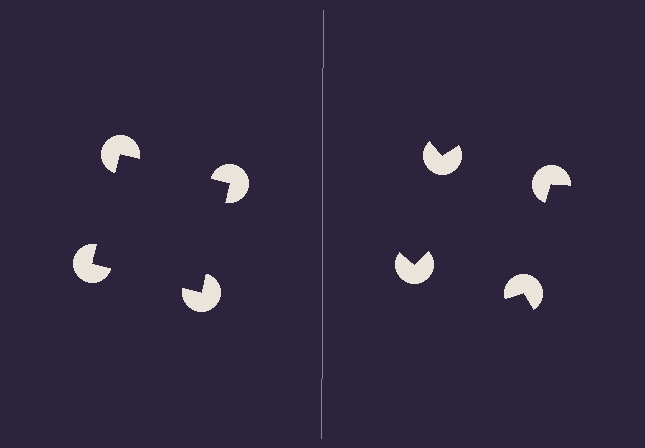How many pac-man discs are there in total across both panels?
8 — 4 on each side.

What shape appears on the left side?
An illusory square.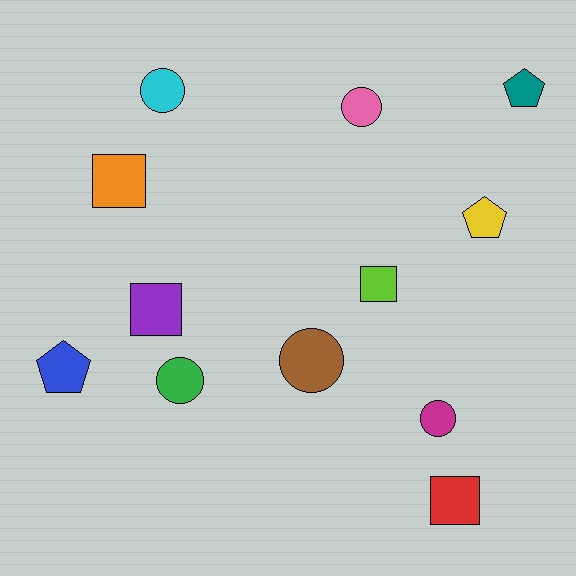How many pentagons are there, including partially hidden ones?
There are 3 pentagons.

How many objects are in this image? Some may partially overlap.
There are 12 objects.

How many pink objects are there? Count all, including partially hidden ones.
There is 1 pink object.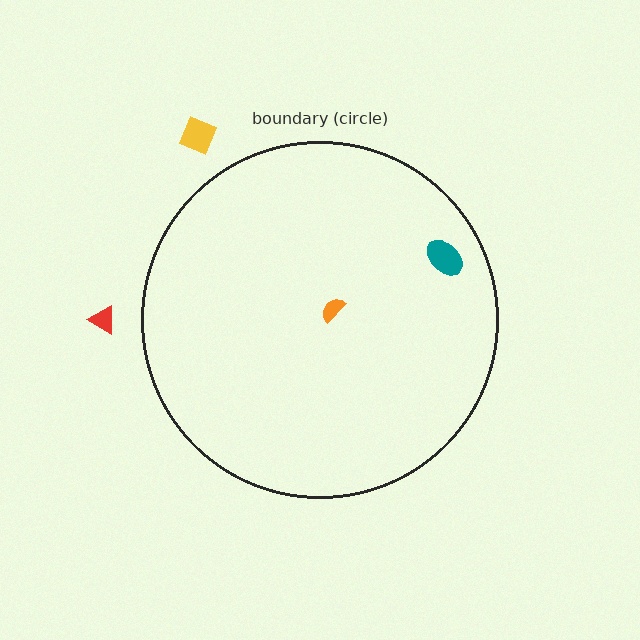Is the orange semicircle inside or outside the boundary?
Inside.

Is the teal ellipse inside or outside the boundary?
Inside.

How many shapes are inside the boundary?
2 inside, 2 outside.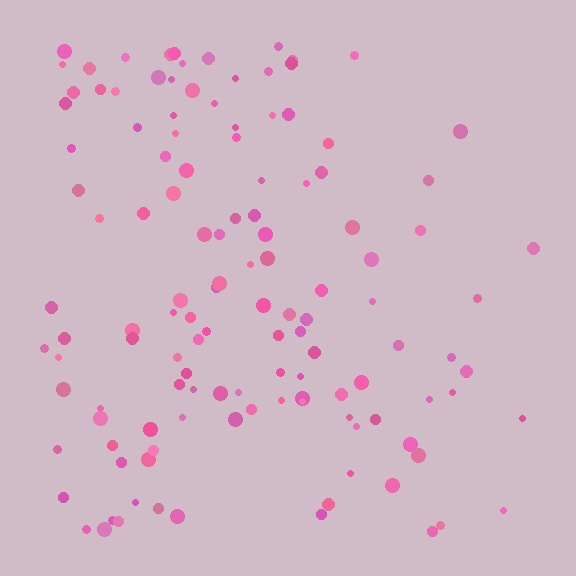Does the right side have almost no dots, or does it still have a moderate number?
Still a moderate number, just noticeably fewer than the left.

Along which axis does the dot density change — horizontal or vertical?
Horizontal.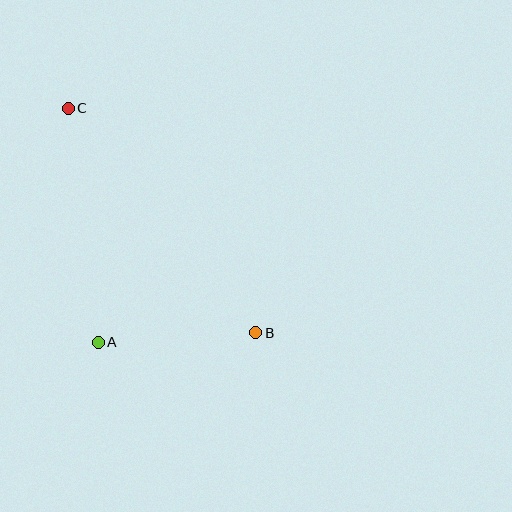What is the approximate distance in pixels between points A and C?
The distance between A and C is approximately 236 pixels.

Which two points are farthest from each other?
Points B and C are farthest from each other.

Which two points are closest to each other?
Points A and B are closest to each other.